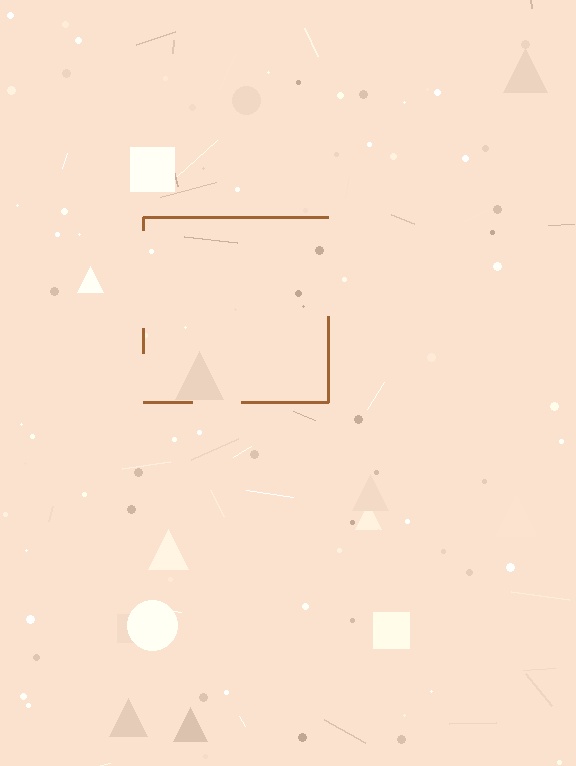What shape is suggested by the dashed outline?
The dashed outline suggests a square.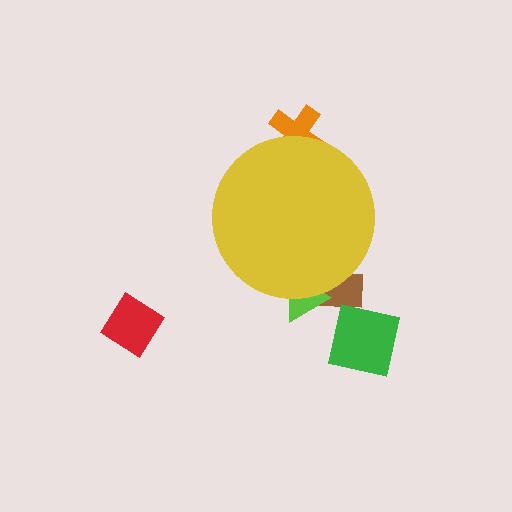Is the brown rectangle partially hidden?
Yes, the brown rectangle is partially hidden behind the yellow circle.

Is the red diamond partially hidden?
No, the red diamond is fully visible.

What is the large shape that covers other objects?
A yellow circle.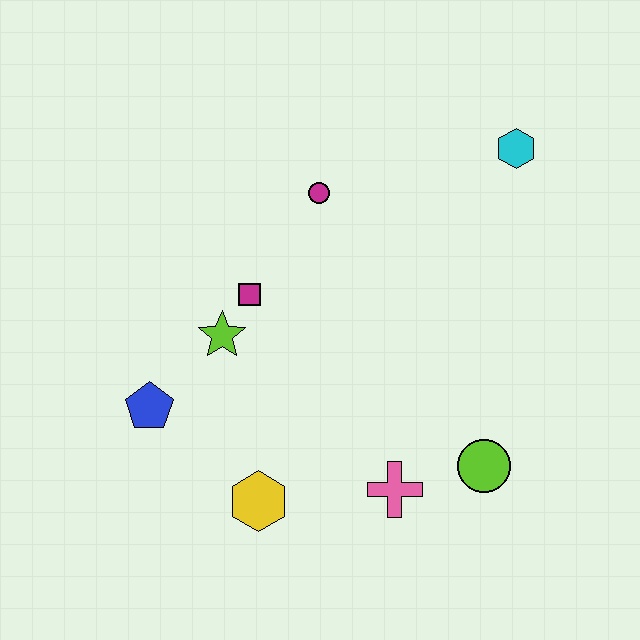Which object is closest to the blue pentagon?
The lime star is closest to the blue pentagon.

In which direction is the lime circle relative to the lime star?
The lime circle is to the right of the lime star.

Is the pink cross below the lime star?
Yes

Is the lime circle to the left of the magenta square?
No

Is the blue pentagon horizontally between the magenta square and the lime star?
No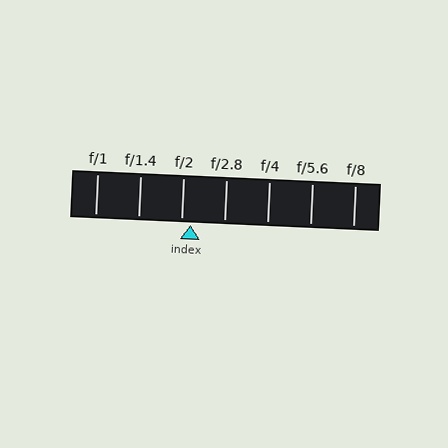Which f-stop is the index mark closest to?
The index mark is closest to f/2.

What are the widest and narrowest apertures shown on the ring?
The widest aperture shown is f/1 and the narrowest is f/8.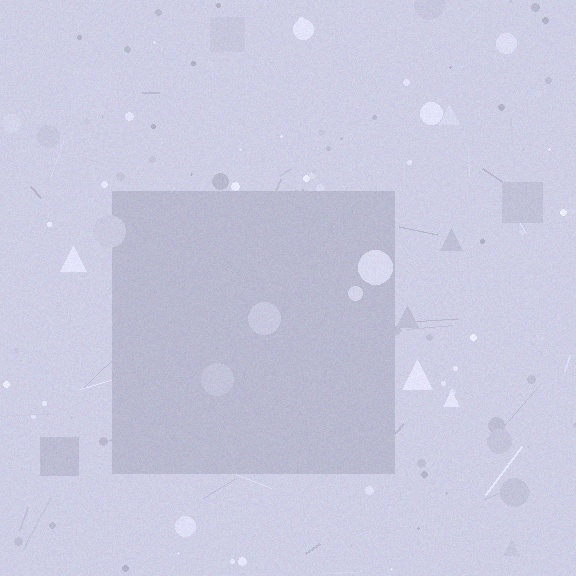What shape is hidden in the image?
A square is hidden in the image.